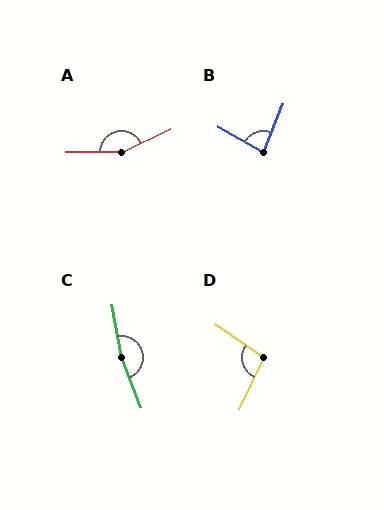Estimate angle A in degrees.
Approximately 154 degrees.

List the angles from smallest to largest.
B (82°), D (99°), A (154°), C (169°).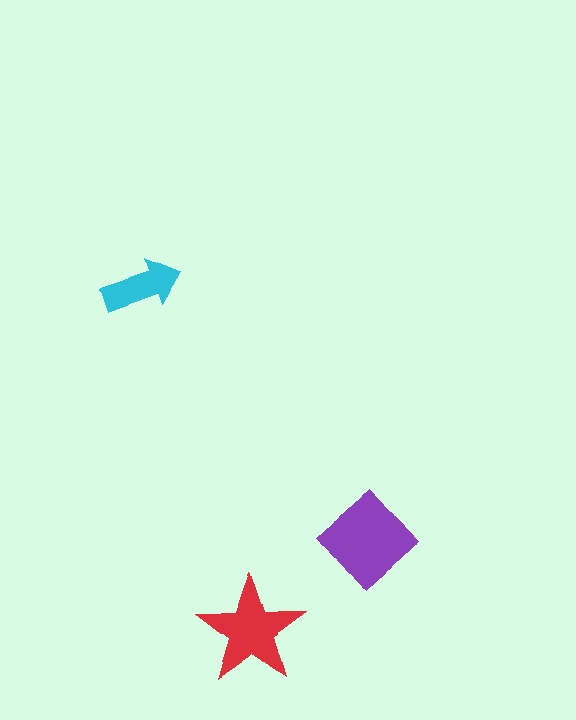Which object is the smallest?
The cyan arrow.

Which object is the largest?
The purple diamond.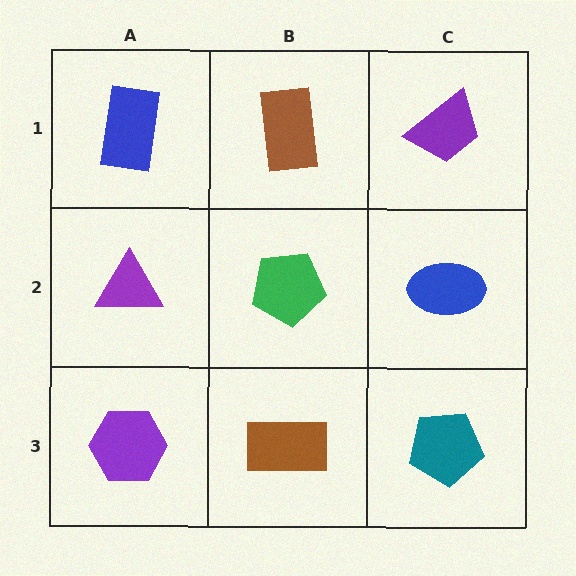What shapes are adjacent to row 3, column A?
A purple triangle (row 2, column A), a brown rectangle (row 3, column B).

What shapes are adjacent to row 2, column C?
A purple trapezoid (row 1, column C), a teal pentagon (row 3, column C), a green pentagon (row 2, column B).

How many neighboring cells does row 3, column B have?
3.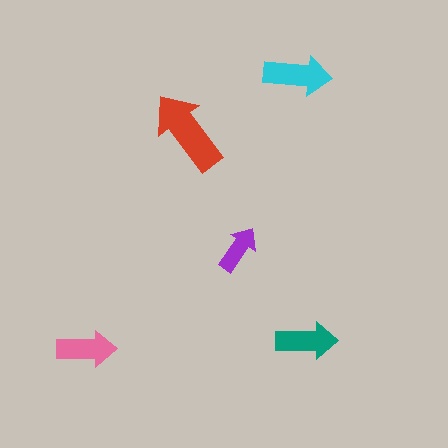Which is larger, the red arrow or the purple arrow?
The red one.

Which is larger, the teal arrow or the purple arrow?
The teal one.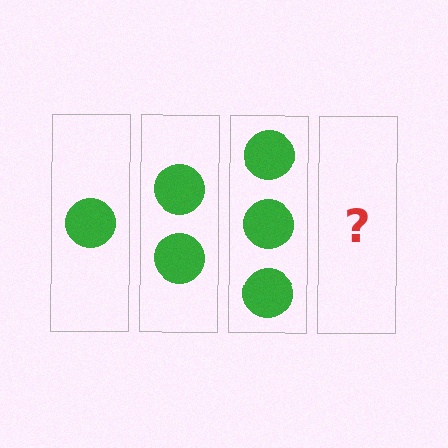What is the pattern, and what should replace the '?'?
The pattern is that each step adds one more circle. The '?' should be 4 circles.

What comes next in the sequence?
The next element should be 4 circles.